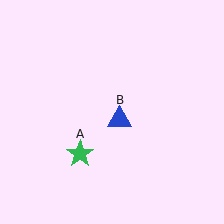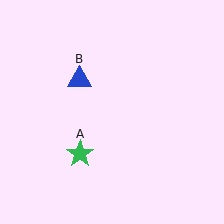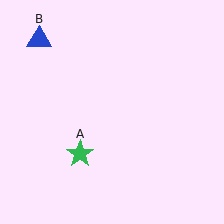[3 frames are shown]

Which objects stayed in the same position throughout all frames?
Green star (object A) remained stationary.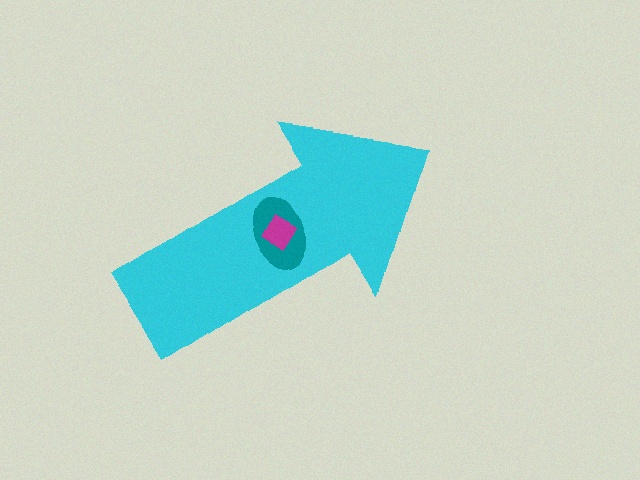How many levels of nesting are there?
3.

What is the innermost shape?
The magenta diamond.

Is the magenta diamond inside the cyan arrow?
Yes.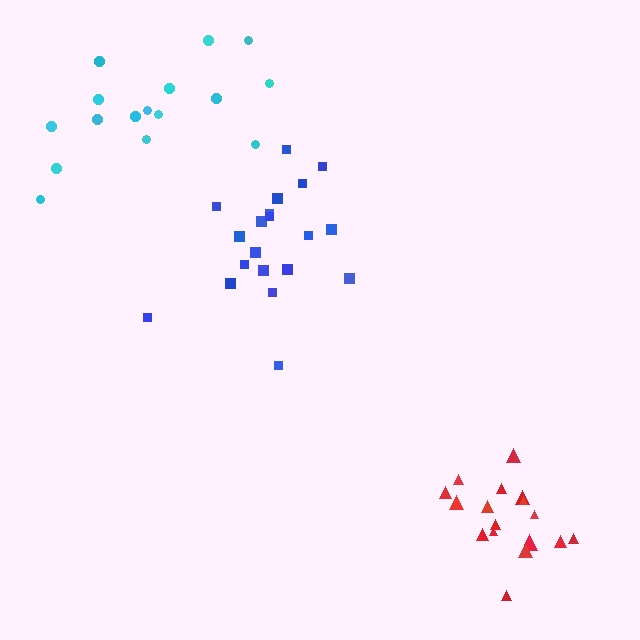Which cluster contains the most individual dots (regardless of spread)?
Blue (20).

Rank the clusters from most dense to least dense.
red, blue, cyan.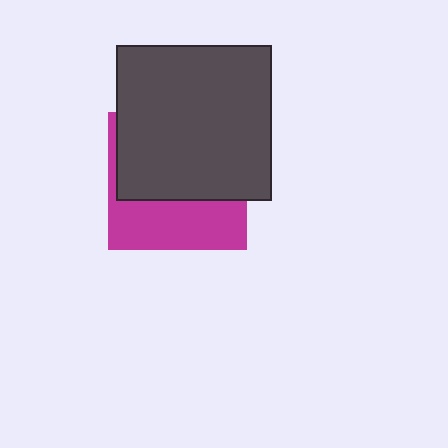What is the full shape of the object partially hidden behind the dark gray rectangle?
The partially hidden object is a magenta square.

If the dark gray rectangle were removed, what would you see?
You would see the complete magenta square.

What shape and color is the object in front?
The object in front is a dark gray rectangle.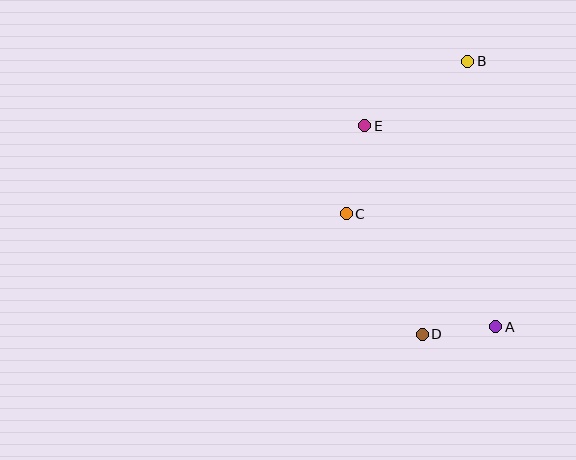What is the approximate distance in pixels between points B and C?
The distance between B and C is approximately 195 pixels.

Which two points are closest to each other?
Points A and D are closest to each other.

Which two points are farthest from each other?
Points B and D are farthest from each other.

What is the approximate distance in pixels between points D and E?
The distance between D and E is approximately 216 pixels.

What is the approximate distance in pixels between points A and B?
The distance between A and B is approximately 267 pixels.